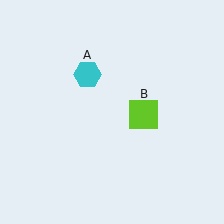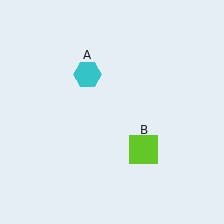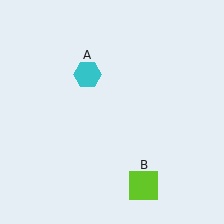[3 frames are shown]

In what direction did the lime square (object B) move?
The lime square (object B) moved down.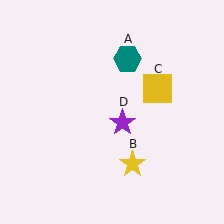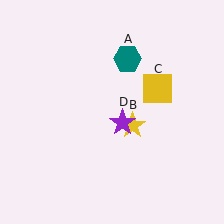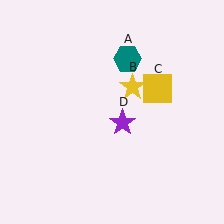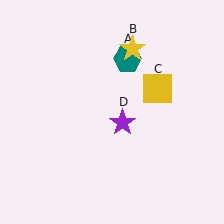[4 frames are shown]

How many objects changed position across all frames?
1 object changed position: yellow star (object B).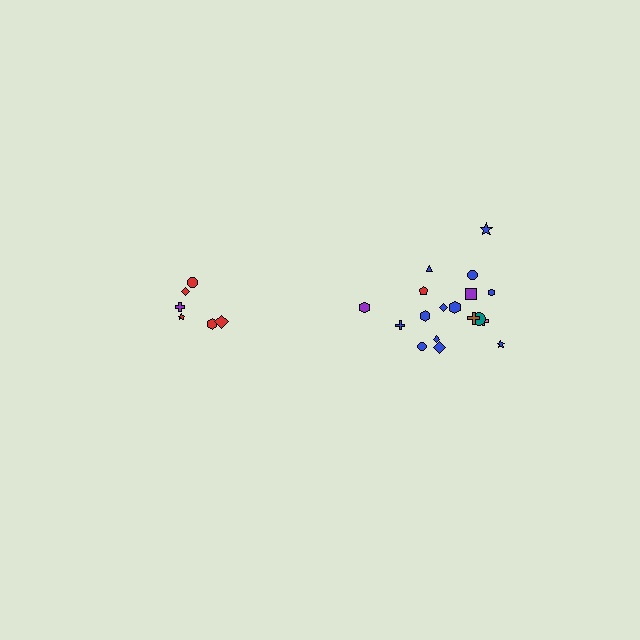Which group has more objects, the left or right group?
The right group.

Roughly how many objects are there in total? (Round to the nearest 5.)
Roughly 25 objects in total.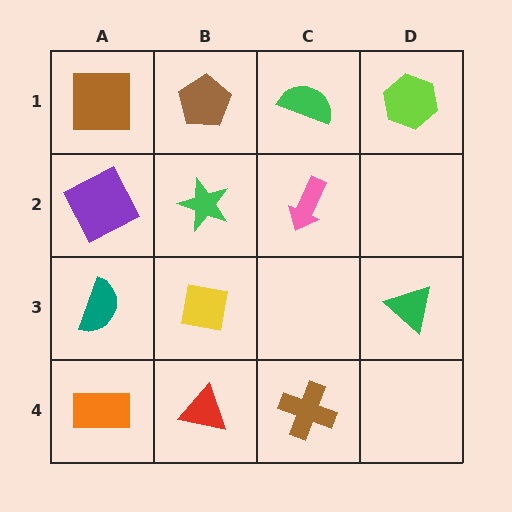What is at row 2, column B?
A green star.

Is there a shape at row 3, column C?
No, that cell is empty.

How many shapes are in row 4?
3 shapes.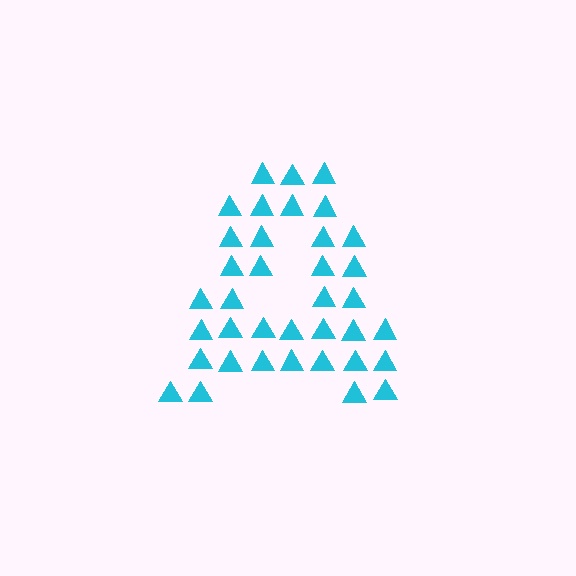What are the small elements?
The small elements are triangles.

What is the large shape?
The large shape is the letter A.